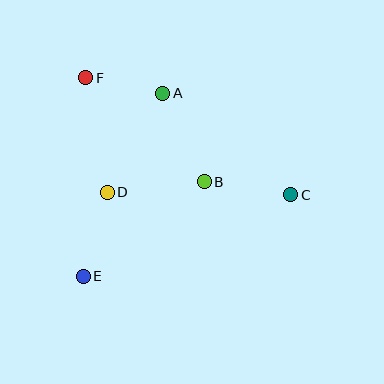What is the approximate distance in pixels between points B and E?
The distance between B and E is approximately 153 pixels.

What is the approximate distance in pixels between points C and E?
The distance between C and E is approximately 223 pixels.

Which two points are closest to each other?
Points A and F are closest to each other.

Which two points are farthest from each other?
Points C and F are farthest from each other.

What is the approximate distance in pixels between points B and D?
The distance between B and D is approximately 98 pixels.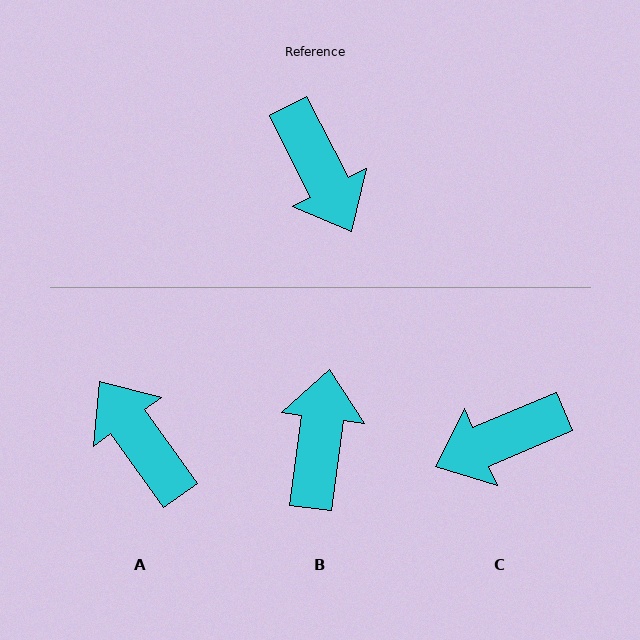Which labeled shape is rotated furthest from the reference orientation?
A, about 171 degrees away.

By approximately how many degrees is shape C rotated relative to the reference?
Approximately 94 degrees clockwise.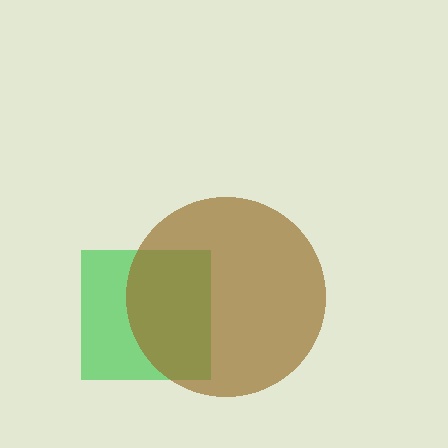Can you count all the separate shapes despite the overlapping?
Yes, there are 2 separate shapes.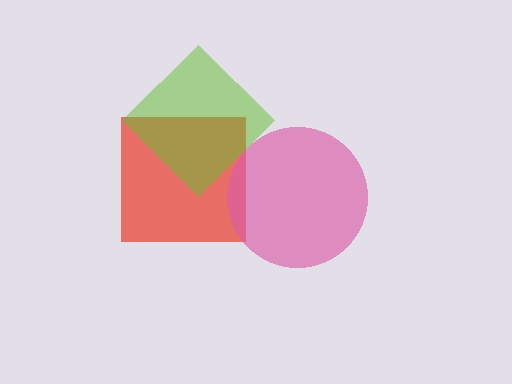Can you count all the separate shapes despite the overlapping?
Yes, there are 3 separate shapes.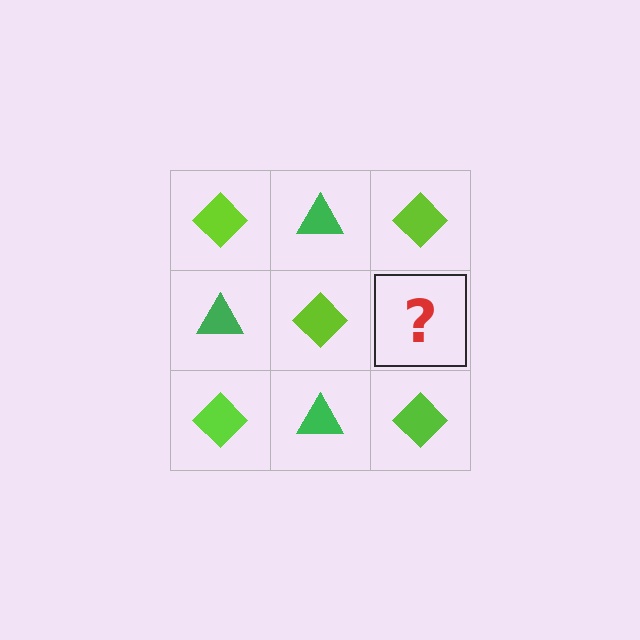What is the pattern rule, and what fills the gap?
The rule is that it alternates lime diamond and green triangle in a checkerboard pattern. The gap should be filled with a green triangle.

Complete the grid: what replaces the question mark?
The question mark should be replaced with a green triangle.